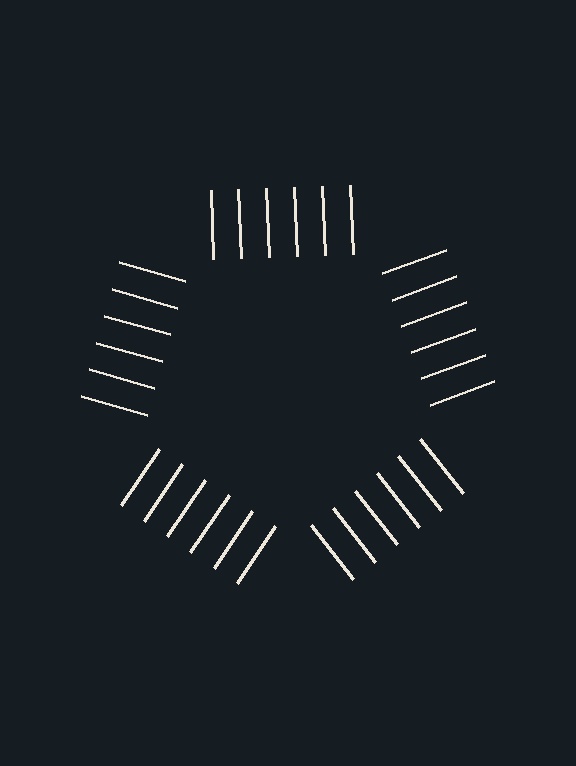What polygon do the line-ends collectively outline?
An illusory pentagon — the line segments terminate on its edges but no continuous stroke is drawn.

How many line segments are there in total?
30 — 6 along each of the 5 edges.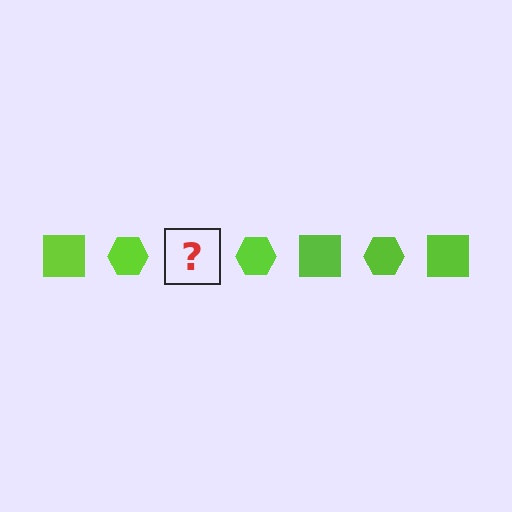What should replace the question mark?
The question mark should be replaced with a lime square.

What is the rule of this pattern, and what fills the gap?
The rule is that the pattern cycles through square, hexagon shapes in lime. The gap should be filled with a lime square.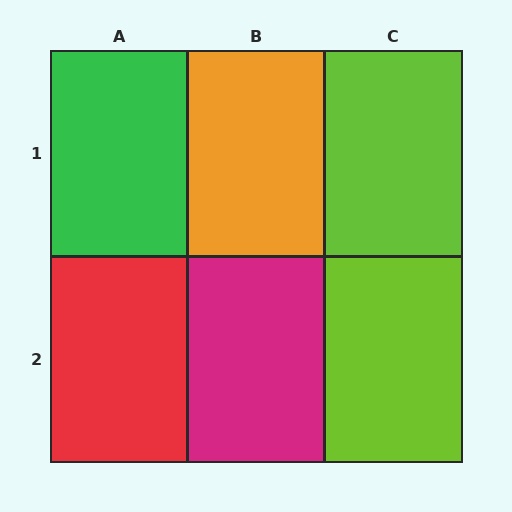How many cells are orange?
1 cell is orange.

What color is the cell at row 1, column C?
Lime.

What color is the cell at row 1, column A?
Green.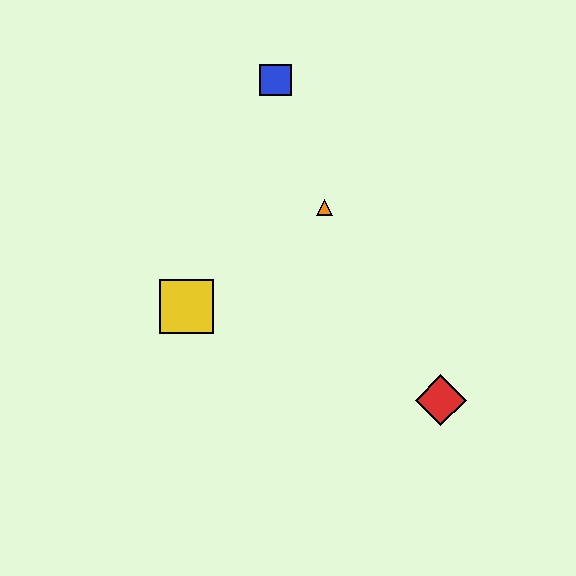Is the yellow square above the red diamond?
Yes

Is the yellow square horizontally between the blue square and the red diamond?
No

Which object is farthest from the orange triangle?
The red diamond is farthest from the orange triangle.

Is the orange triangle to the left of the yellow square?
No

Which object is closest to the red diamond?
The orange triangle is closest to the red diamond.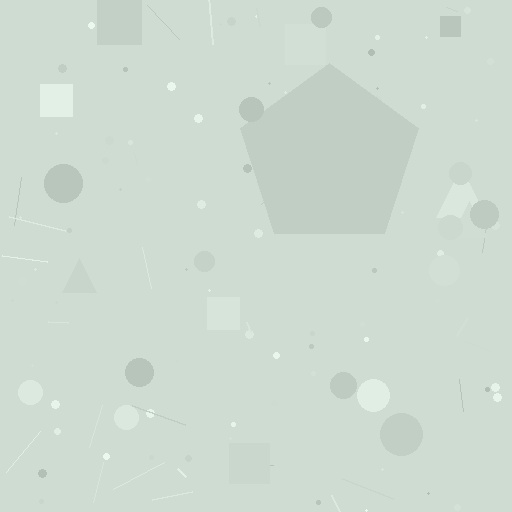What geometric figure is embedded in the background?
A pentagon is embedded in the background.